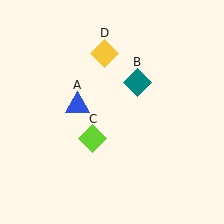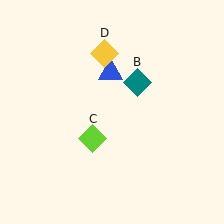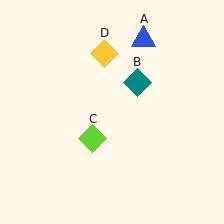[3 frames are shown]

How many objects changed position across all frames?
1 object changed position: blue triangle (object A).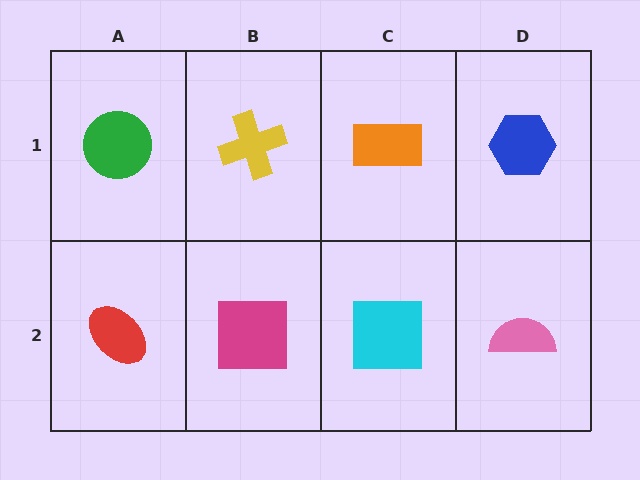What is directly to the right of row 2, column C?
A pink semicircle.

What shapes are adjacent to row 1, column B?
A magenta square (row 2, column B), a green circle (row 1, column A), an orange rectangle (row 1, column C).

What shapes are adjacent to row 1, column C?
A cyan square (row 2, column C), a yellow cross (row 1, column B), a blue hexagon (row 1, column D).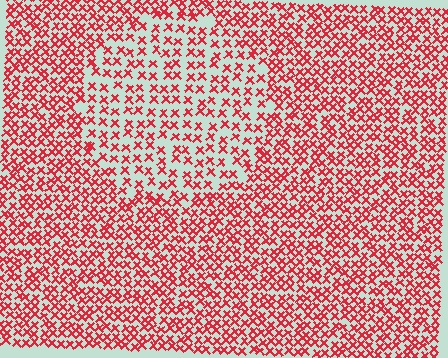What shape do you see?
I see a circle.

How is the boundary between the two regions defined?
The boundary is defined by a change in element density (approximately 1.8x ratio). All elements are the same color, size, and shape.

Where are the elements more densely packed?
The elements are more densely packed outside the circle boundary.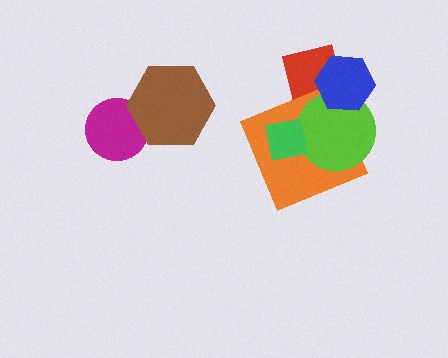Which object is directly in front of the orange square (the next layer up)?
The lime circle is directly in front of the orange square.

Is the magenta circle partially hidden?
Yes, it is partially covered by another shape.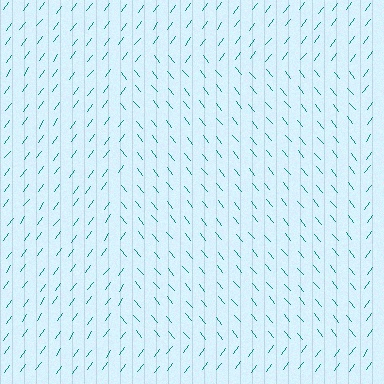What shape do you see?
I see a rectangle.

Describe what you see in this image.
The image is filled with small teal line segments. A rectangle region in the image has lines oriented differently from the surrounding lines, creating a visible texture boundary.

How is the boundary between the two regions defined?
The boundary is defined purely by a change in line orientation (approximately 76 degrees difference). All lines are the same color and thickness.